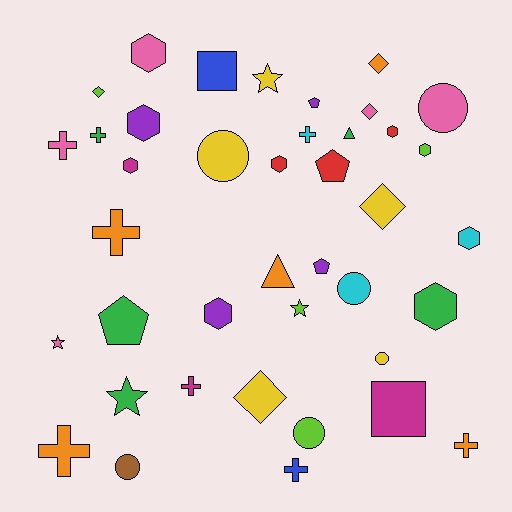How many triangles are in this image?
There are 2 triangles.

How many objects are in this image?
There are 40 objects.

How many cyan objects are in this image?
There are 3 cyan objects.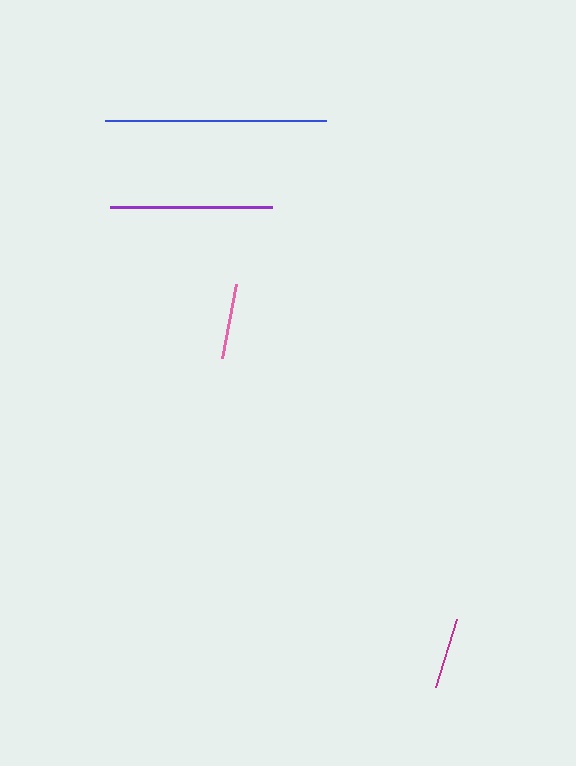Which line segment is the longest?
The blue line is the longest at approximately 222 pixels.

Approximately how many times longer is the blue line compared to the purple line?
The blue line is approximately 1.4 times the length of the purple line.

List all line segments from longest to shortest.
From longest to shortest: blue, purple, pink, magenta.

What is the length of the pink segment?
The pink segment is approximately 75 pixels long.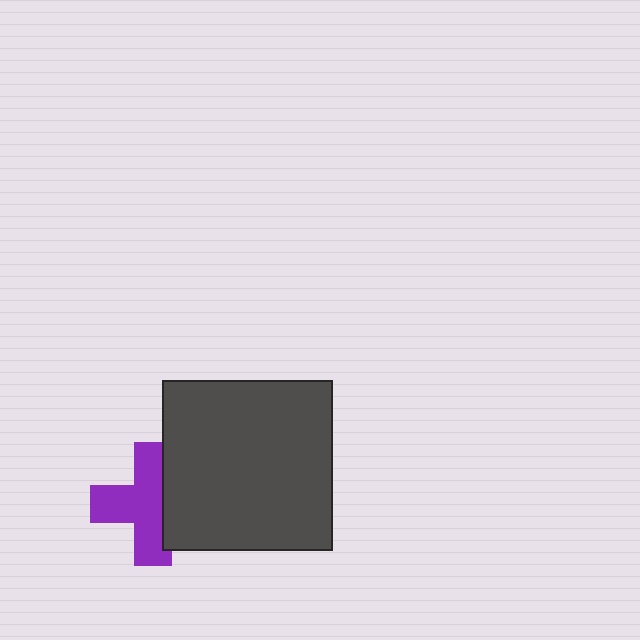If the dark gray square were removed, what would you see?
You would see the complete purple cross.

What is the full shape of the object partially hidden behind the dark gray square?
The partially hidden object is a purple cross.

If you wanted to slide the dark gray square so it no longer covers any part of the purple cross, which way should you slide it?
Slide it right — that is the most direct way to separate the two shapes.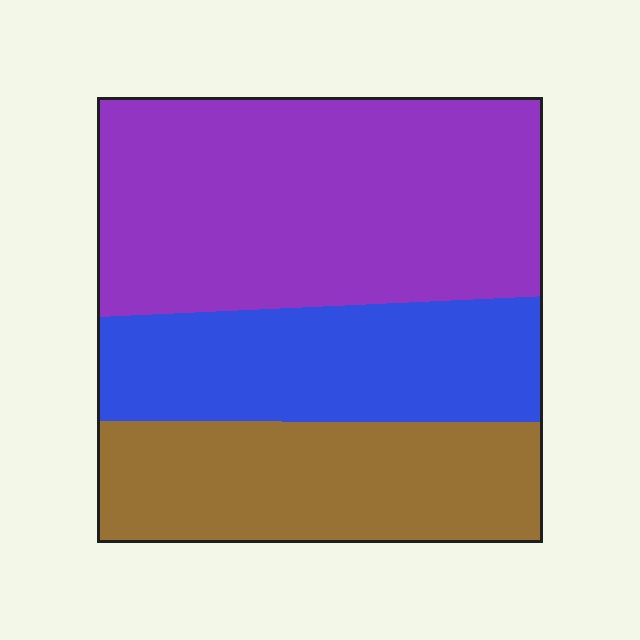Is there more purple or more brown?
Purple.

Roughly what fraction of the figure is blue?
Blue takes up between a quarter and a half of the figure.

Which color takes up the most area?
Purple, at roughly 45%.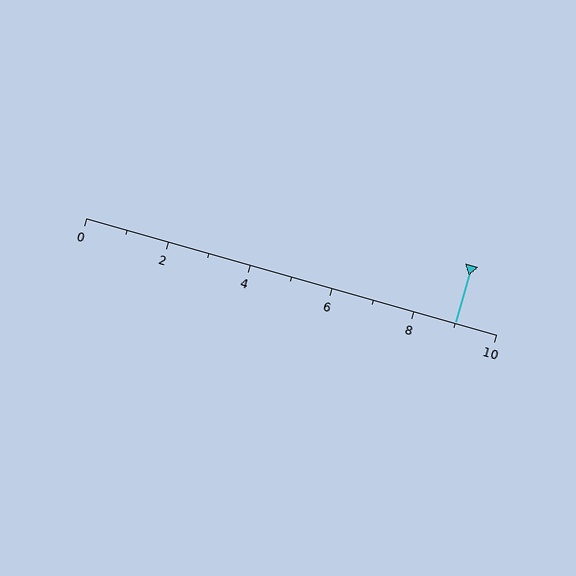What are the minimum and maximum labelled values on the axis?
The axis runs from 0 to 10.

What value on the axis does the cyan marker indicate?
The marker indicates approximately 9.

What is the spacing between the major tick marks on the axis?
The major ticks are spaced 2 apart.